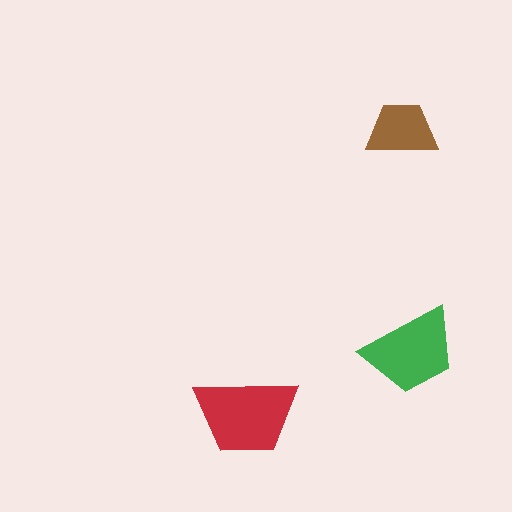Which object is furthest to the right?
The green trapezoid is rightmost.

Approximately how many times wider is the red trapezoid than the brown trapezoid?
About 1.5 times wider.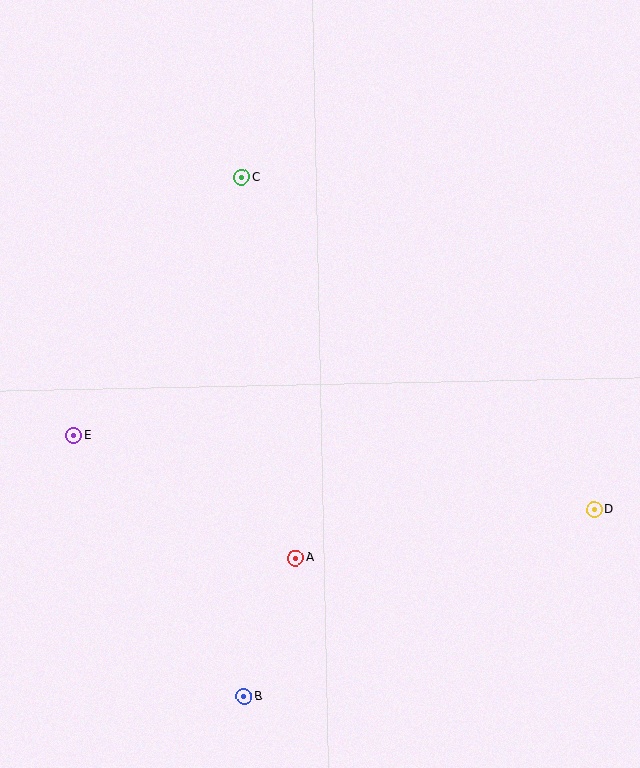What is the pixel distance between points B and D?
The distance between B and D is 397 pixels.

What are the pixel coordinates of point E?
Point E is at (74, 435).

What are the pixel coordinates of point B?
Point B is at (244, 696).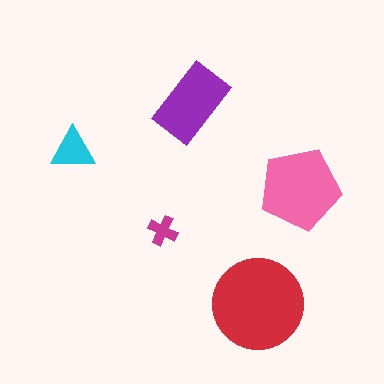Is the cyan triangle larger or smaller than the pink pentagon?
Smaller.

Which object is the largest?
The red circle.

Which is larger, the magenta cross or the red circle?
The red circle.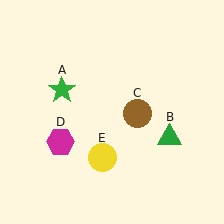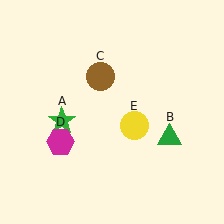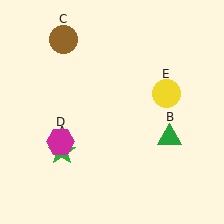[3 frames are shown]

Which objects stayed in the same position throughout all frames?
Green triangle (object B) and magenta hexagon (object D) remained stationary.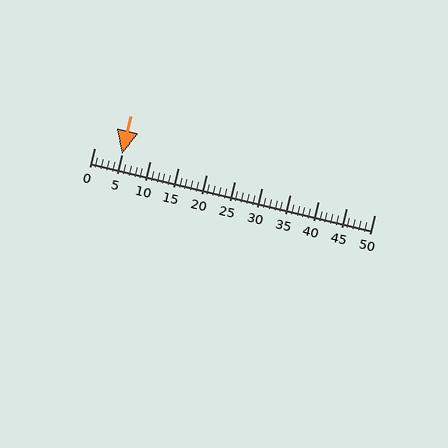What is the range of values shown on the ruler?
The ruler shows values from 0 to 50.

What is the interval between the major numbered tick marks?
The major tick marks are spaced 5 units apart.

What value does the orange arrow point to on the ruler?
The orange arrow points to approximately 5.